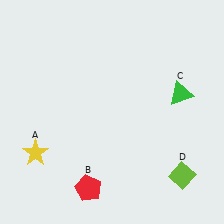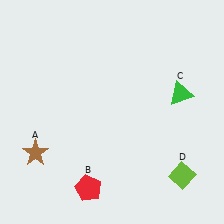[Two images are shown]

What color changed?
The star (A) changed from yellow in Image 1 to brown in Image 2.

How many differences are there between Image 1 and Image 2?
There is 1 difference between the two images.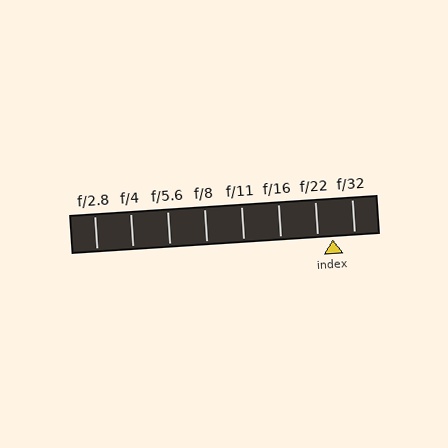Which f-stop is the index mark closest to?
The index mark is closest to f/22.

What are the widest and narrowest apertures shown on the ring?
The widest aperture shown is f/2.8 and the narrowest is f/32.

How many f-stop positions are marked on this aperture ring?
There are 8 f-stop positions marked.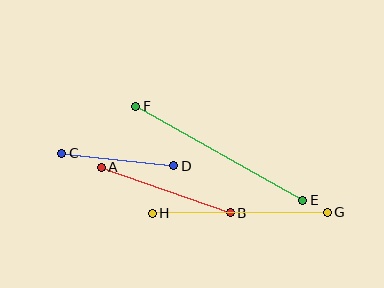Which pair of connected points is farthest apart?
Points E and F are farthest apart.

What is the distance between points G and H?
The distance is approximately 175 pixels.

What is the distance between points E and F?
The distance is approximately 191 pixels.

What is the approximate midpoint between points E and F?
The midpoint is at approximately (219, 153) pixels.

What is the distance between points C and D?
The distance is approximately 113 pixels.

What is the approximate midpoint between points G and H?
The midpoint is at approximately (240, 213) pixels.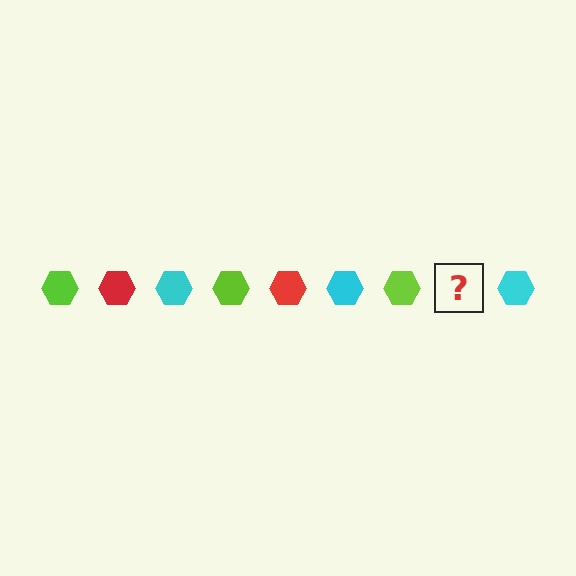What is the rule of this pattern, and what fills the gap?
The rule is that the pattern cycles through lime, red, cyan hexagons. The gap should be filled with a red hexagon.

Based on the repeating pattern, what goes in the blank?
The blank should be a red hexagon.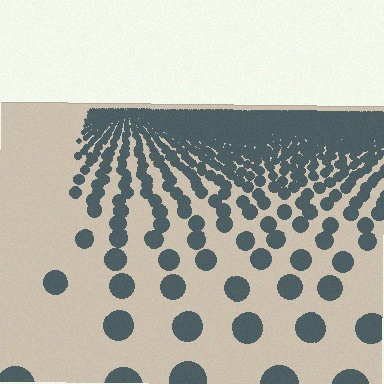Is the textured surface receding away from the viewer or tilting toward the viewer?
The surface is receding away from the viewer. Texture elements get smaller and denser toward the top.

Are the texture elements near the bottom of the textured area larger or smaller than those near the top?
Larger. Near the bottom, elements are closer to the viewer and appear at a bigger on-screen size.